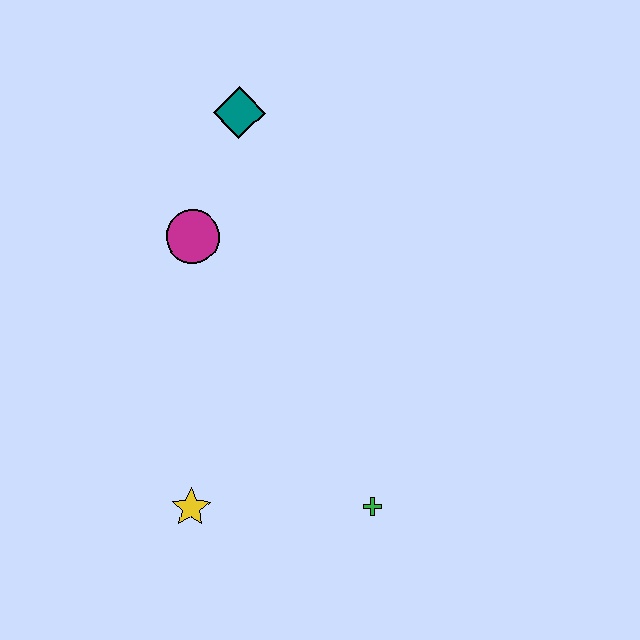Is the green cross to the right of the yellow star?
Yes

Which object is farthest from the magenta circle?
The green cross is farthest from the magenta circle.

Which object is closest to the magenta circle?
The teal diamond is closest to the magenta circle.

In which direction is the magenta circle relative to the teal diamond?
The magenta circle is below the teal diamond.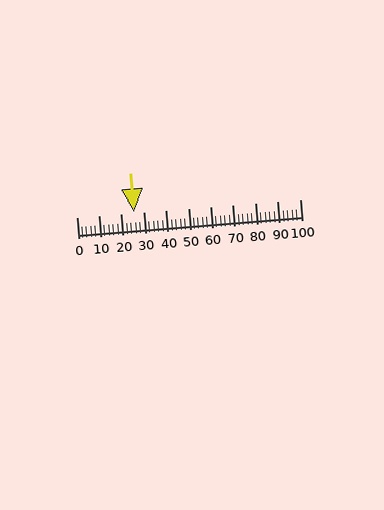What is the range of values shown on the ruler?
The ruler shows values from 0 to 100.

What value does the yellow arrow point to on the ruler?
The yellow arrow points to approximately 26.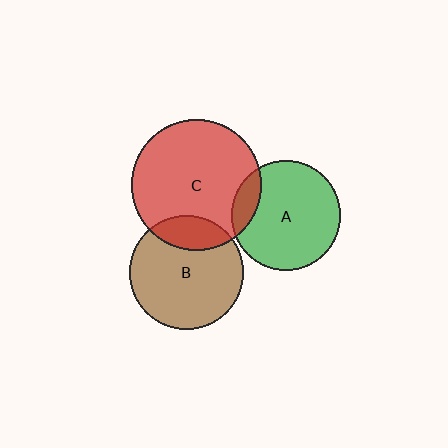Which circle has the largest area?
Circle C (red).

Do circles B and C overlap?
Yes.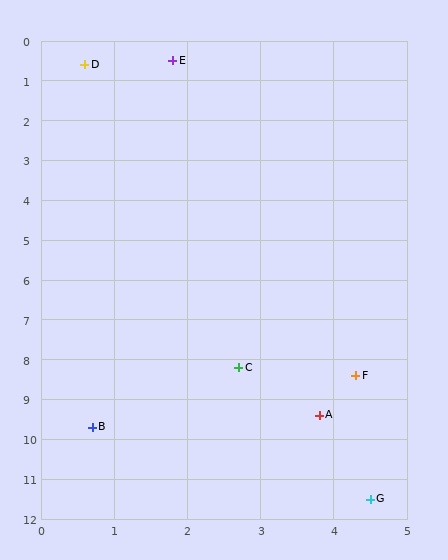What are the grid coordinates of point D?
Point D is at approximately (0.6, 0.6).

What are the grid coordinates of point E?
Point E is at approximately (1.8, 0.5).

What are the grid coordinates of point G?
Point G is at approximately (4.5, 11.5).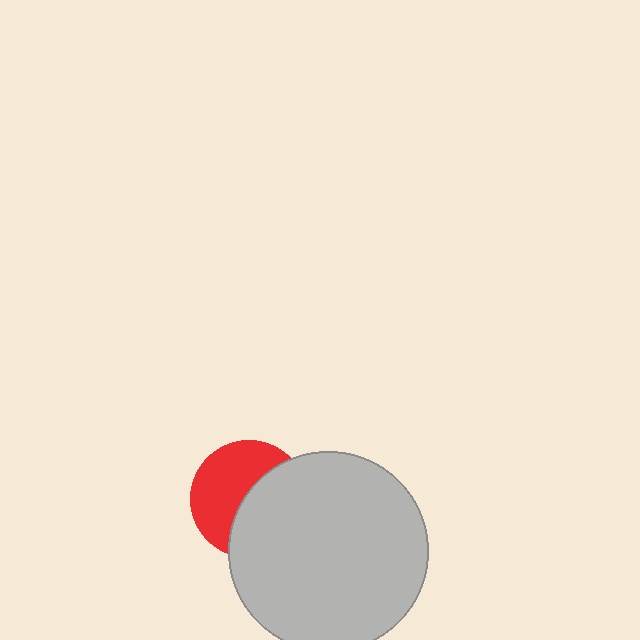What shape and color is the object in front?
The object in front is a light gray circle.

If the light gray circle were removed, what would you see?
You would see the complete red circle.